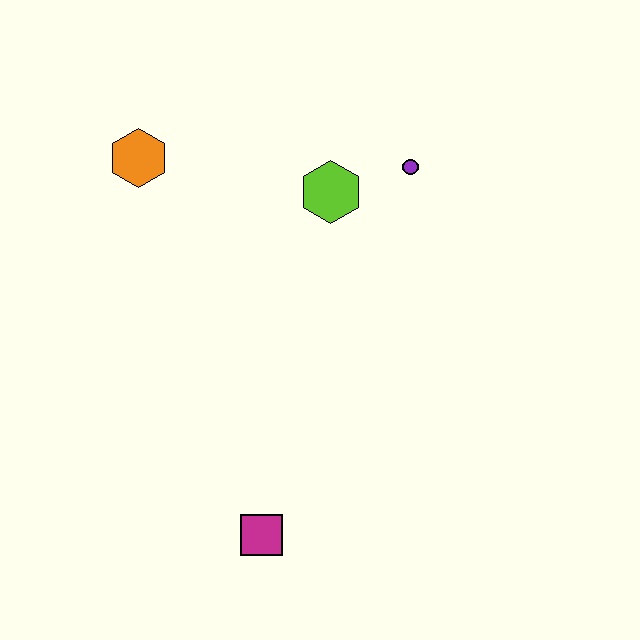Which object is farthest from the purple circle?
The magenta square is farthest from the purple circle.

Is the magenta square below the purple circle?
Yes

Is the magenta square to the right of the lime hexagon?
No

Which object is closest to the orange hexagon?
The lime hexagon is closest to the orange hexagon.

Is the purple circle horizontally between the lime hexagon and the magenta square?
No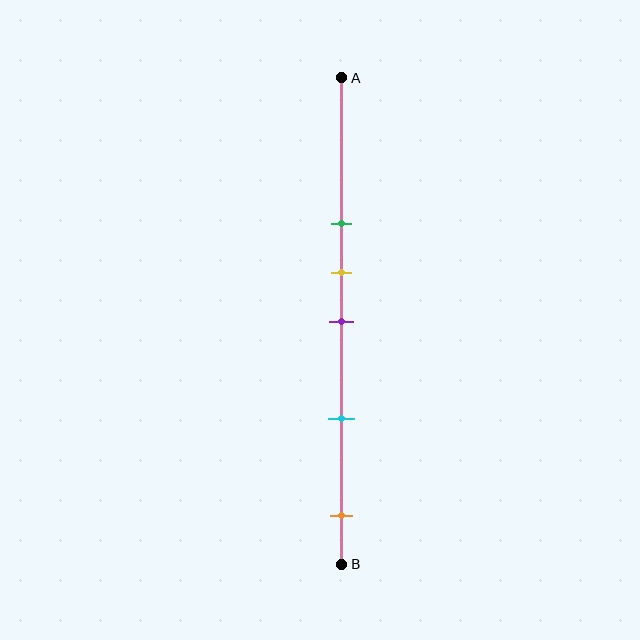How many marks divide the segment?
There are 5 marks dividing the segment.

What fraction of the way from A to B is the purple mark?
The purple mark is approximately 50% (0.5) of the way from A to B.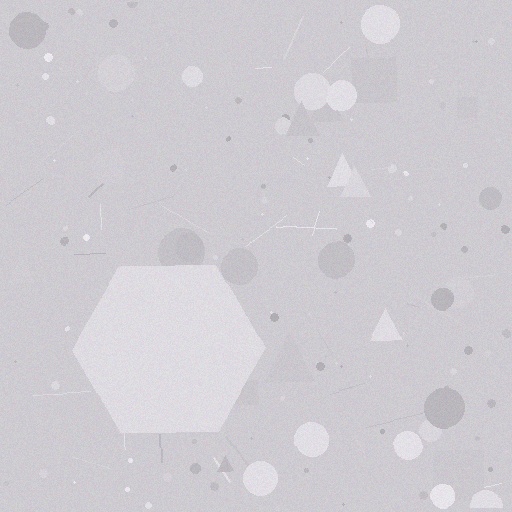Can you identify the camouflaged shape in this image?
The camouflaged shape is a hexagon.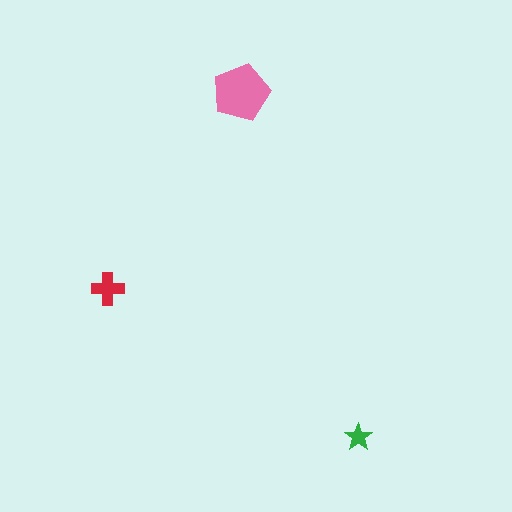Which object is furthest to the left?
The red cross is leftmost.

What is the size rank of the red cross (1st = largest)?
2nd.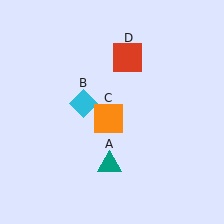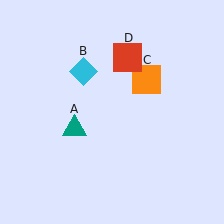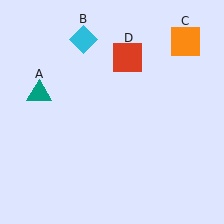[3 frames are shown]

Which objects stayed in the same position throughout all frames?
Red square (object D) remained stationary.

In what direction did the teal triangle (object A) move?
The teal triangle (object A) moved up and to the left.